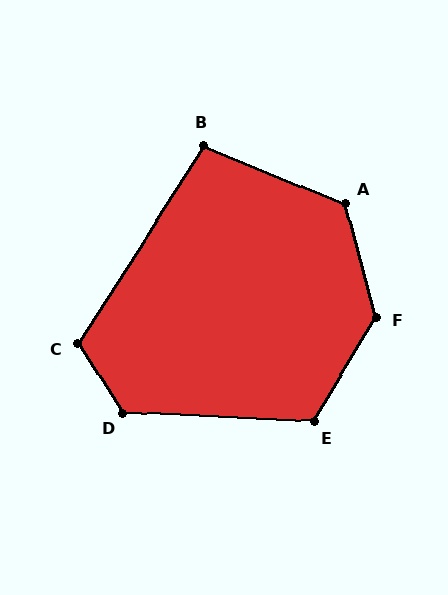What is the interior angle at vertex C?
Approximately 115 degrees (obtuse).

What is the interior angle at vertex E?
Approximately 118 degrees (obtuse).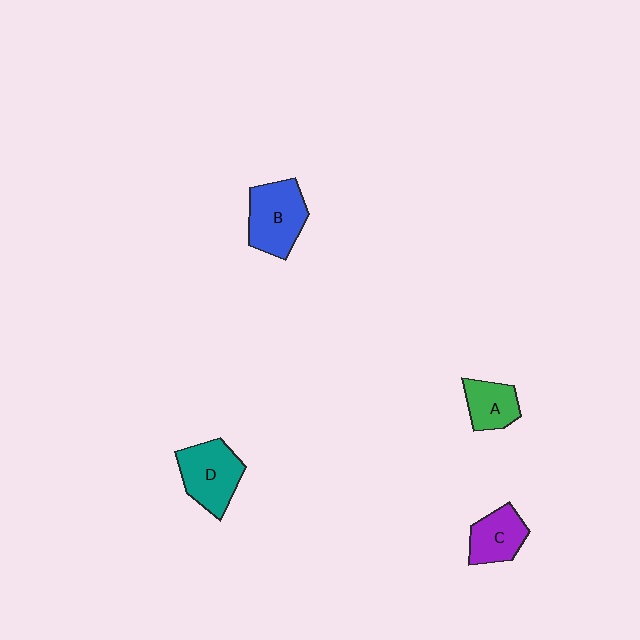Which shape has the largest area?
Shape B (blue).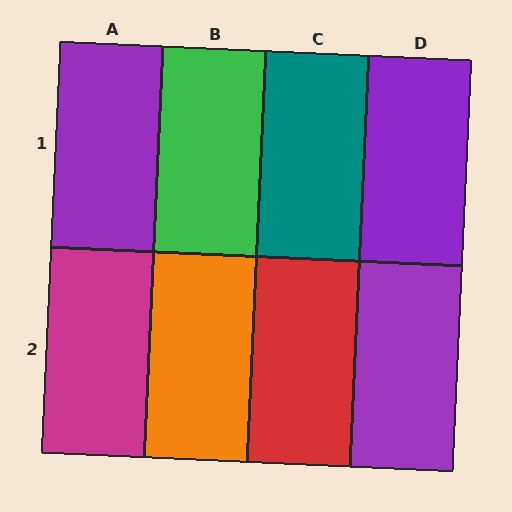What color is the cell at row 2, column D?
Purple.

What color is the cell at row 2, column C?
Red.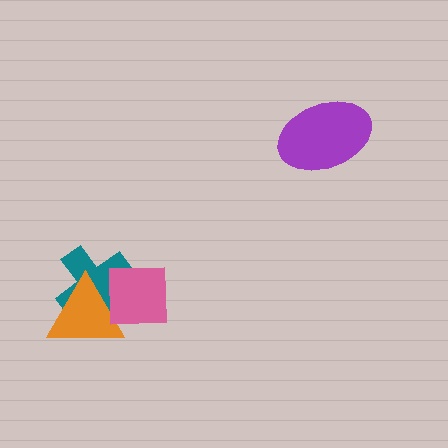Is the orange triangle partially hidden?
Yes, it is partially covered by another shape.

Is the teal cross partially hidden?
Yes, it is partially covered by another shape.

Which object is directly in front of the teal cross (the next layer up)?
The orange triangle is directly in front of the teal cross.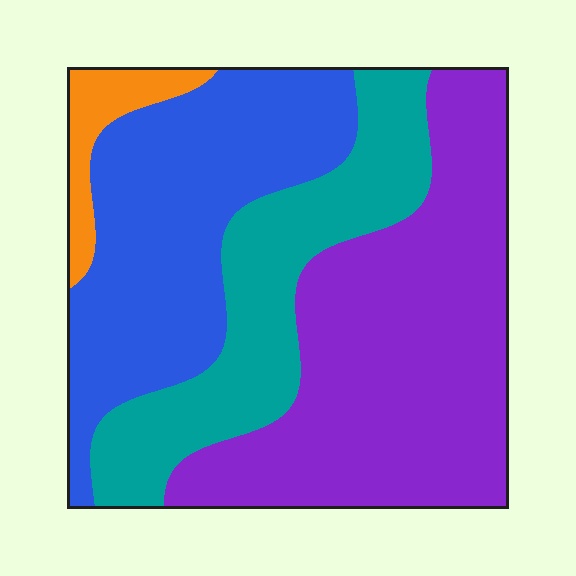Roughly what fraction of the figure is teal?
Teal takes up about one quarter (1/4) of the figure.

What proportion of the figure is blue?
Blue covers about 30% of the figure.